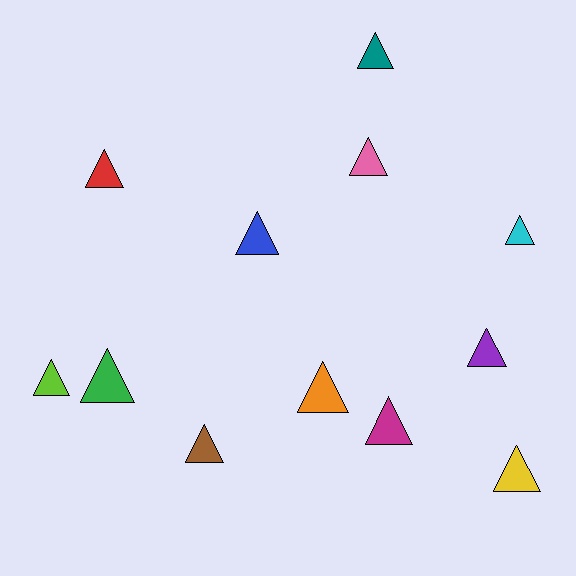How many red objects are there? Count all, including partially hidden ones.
There is 1 red object.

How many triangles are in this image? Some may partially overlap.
There are 12 triangles.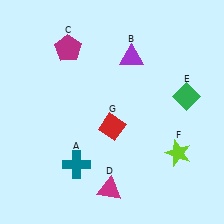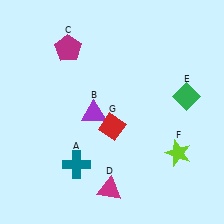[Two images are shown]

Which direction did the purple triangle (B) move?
The purple triangle (B) moved down.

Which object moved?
The purple triangle (B) moved down.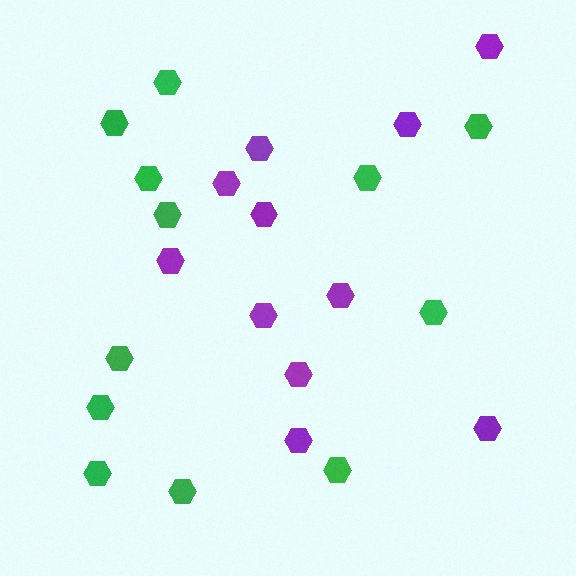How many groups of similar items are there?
There are 2 groups: one group of green hexagons (12) and one group of purple hexagons (11).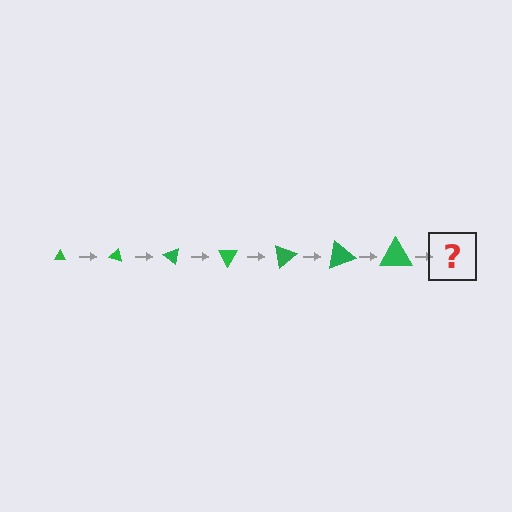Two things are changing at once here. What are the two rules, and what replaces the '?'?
The two rules are that the triangle grows larger each step and it rotates 20 degrees each step. The '?' should be a triangle, larger than the previous one and rotated 140 degrees from the start.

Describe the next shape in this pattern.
It should be a triangle, larger than the previous one and rotated 140 degrees from the start.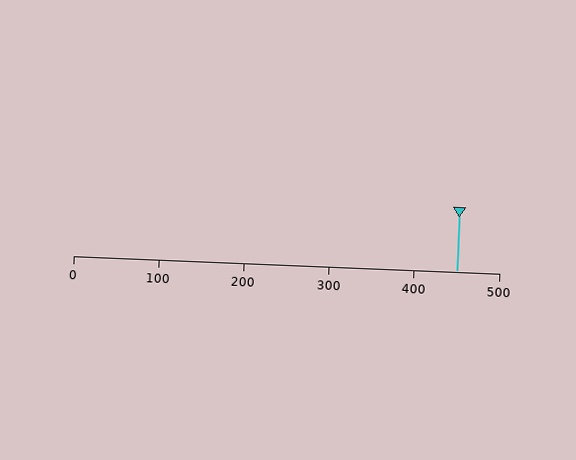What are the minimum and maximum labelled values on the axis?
The axis runs from 0 to 500.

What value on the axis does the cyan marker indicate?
The marker indicates approximately 450.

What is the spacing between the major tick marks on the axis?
The major ticks are spaced 100 apart.